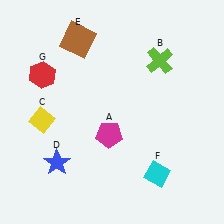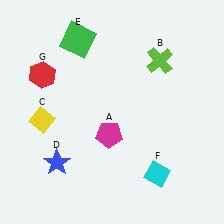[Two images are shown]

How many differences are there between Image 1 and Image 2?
There is 1 difference between the two images.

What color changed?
The square (E) changed from brown in Image 1 to green in Image 2.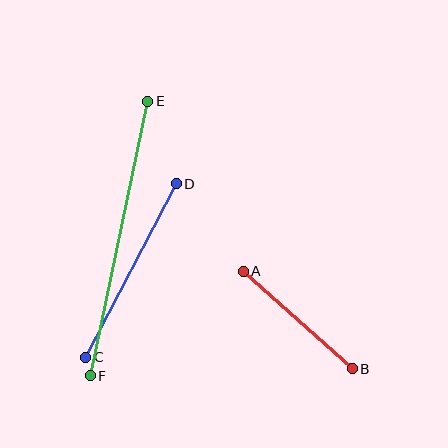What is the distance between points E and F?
The distance is approximately 280 pixels.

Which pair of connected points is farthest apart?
Points E and F are farthest apart.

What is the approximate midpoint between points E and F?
The midpoint is at approximately (119, 239) pixels.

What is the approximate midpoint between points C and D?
The midpoint is at approximately (131, 270) pixels.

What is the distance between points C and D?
The distance is approximately 196 pixels.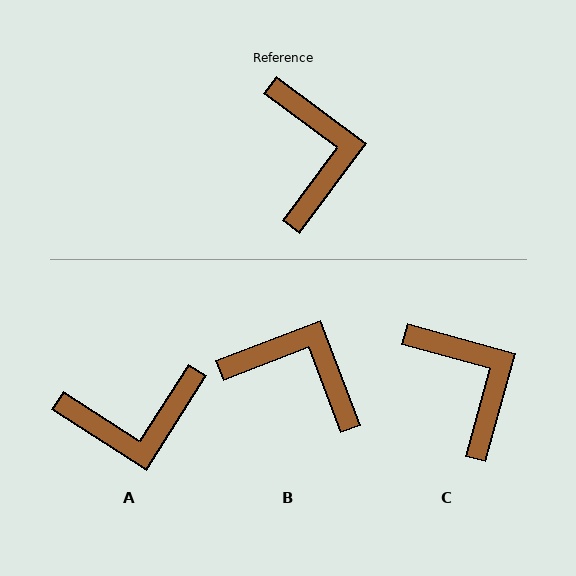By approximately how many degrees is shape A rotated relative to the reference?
Approximately 86 degrees clockwise.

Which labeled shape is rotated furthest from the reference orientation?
A, about 86 degrees away.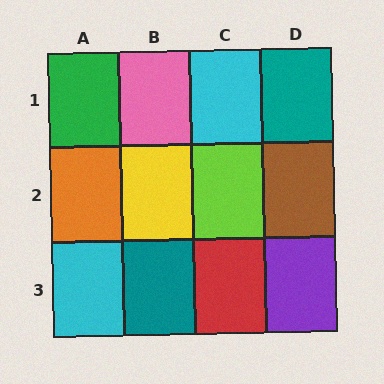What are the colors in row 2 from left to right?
Orange, yellow, lime, brown.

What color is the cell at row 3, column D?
Purple.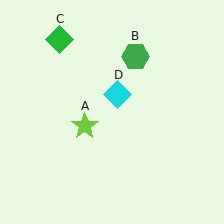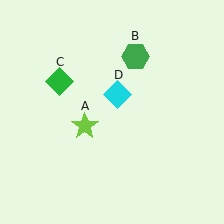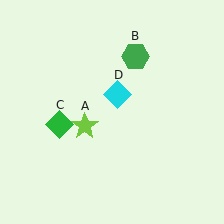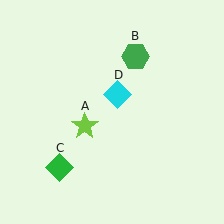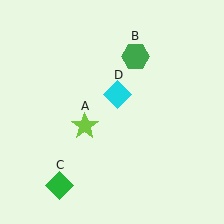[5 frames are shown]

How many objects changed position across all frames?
1 object changed position: green diamond (object C).